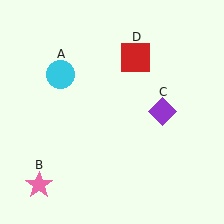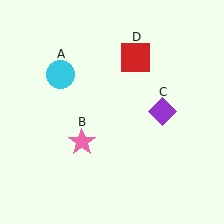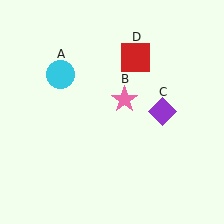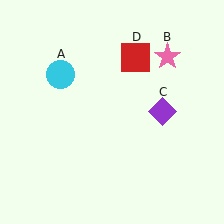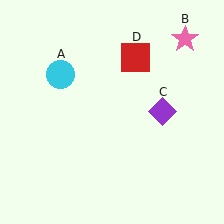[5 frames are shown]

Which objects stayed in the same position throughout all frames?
Cyan circle (object A) and purple diamond (object C) and red square (object D) remained stationary.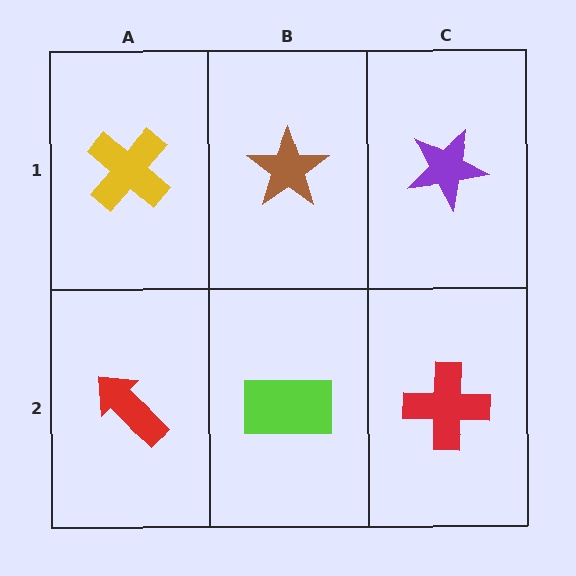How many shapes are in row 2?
3 shapes.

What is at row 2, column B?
A lime rectangle.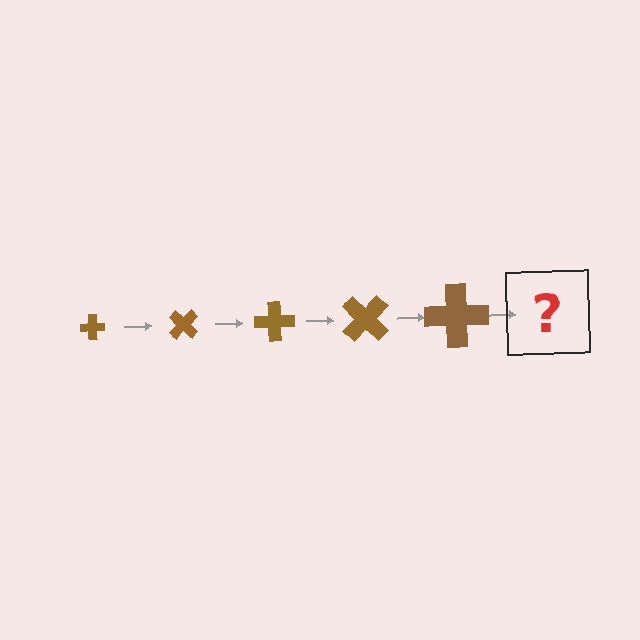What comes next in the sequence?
The next element should be a cross, larger than the previous one and rotated 225 degrees from the start.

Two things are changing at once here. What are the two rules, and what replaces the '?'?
The two rules are that the cross grows larger each step and it rotates 45 degrees each step. The '?' should be a cross, larger than the previous one and rotated 225 degrees from the start.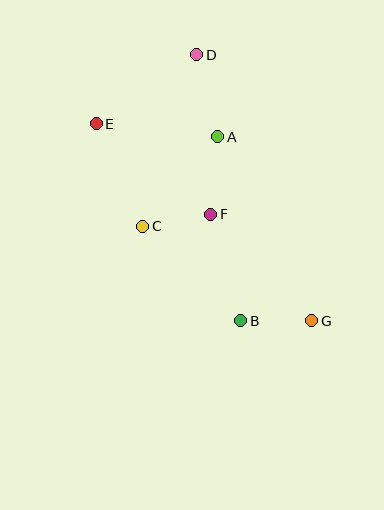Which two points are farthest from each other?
Points E and G are farthest from each other.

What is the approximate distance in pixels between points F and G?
The distance between F and G is approximately 146 pixels.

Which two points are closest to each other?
Points C and F are closest to each other.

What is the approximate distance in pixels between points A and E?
The distance between A and E is approximately 122 pixels.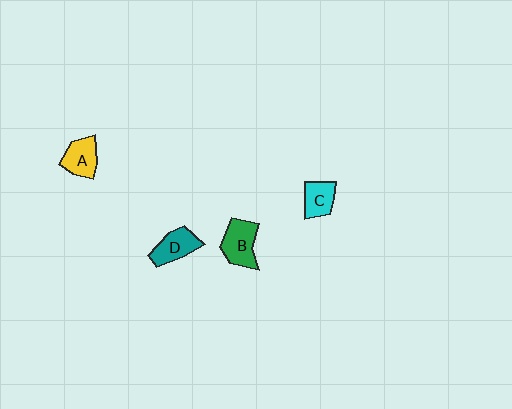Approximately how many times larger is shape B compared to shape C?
Approximately 1.3 times.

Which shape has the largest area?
Shape B (green).